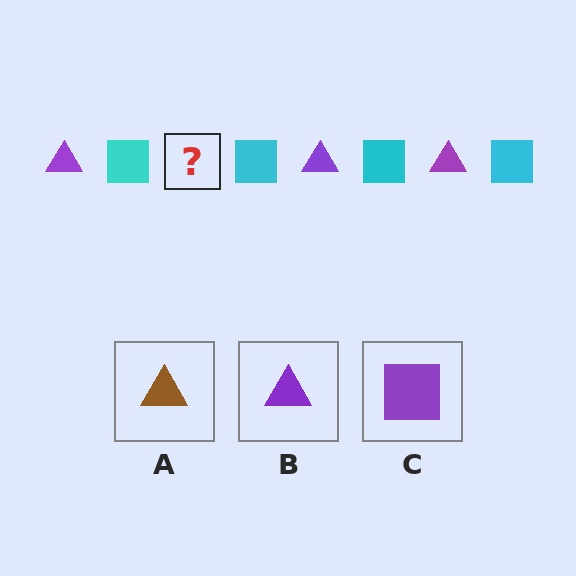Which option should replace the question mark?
Option B.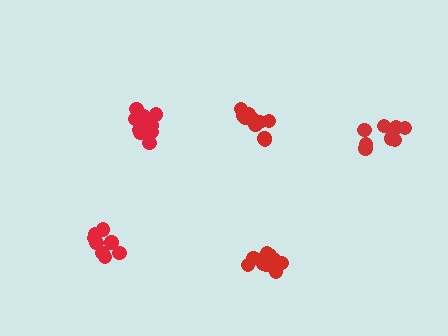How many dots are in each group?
Group 1: 10 dots, Group 2: 8 dots, Group 3: 14 dots, Group 4: 9 dots, Group 5: 12 dots (53 total).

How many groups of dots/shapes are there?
There are 5 groups.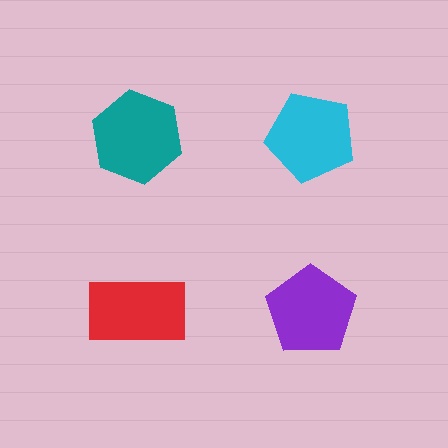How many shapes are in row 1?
2 shapes.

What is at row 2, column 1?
A red rectangle.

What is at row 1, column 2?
A cyan pentagon.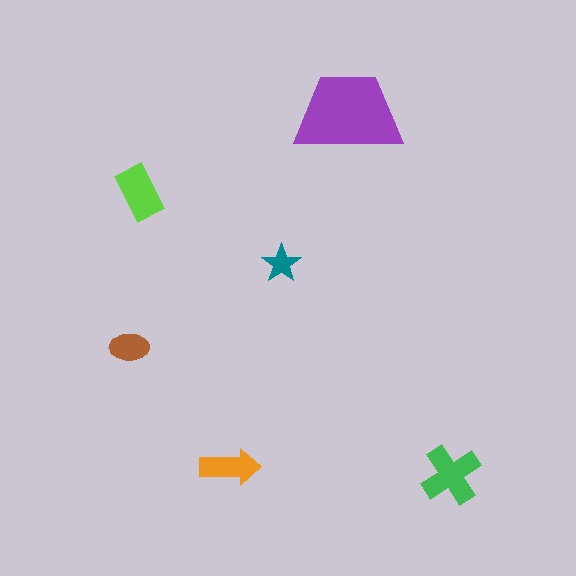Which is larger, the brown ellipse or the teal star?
The brown ellipse.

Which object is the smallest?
The teal star.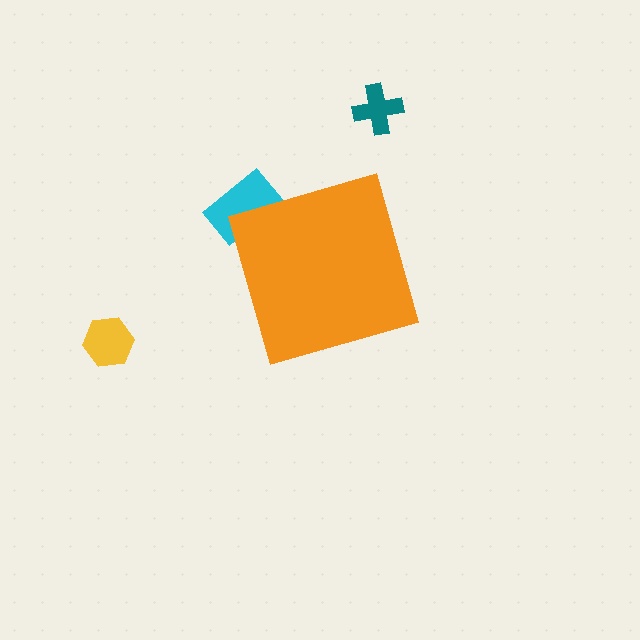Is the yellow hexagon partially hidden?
No, the yellow hexagon is fully visible.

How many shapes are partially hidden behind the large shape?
1 shape is partially hidden.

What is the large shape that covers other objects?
An orange diamond.